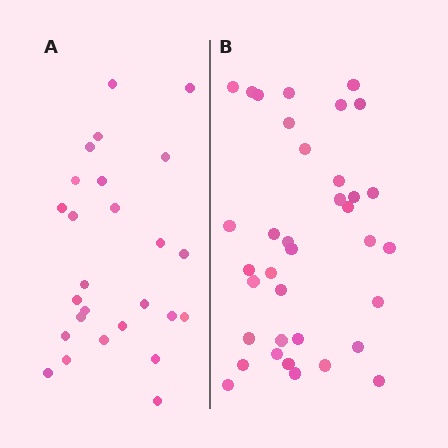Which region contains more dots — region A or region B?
Region B (the right region) has more dots.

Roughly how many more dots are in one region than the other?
Region B has roughly 10 or so more dots than region A.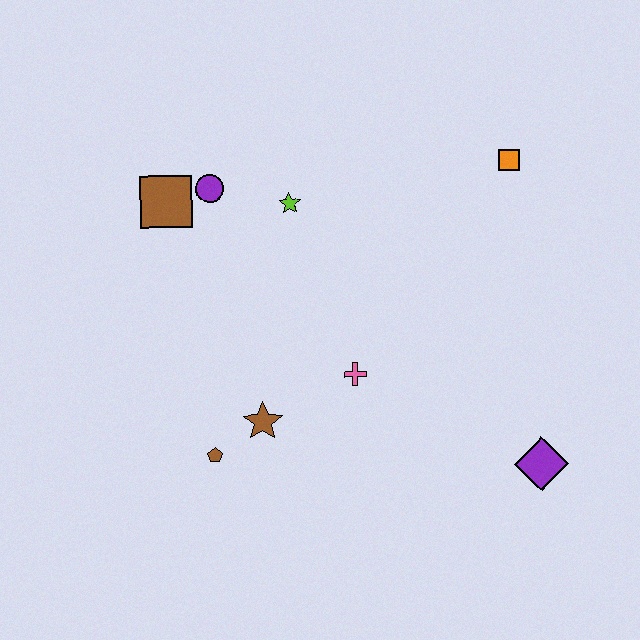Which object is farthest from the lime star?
The purple diamond is farthest from the lime star.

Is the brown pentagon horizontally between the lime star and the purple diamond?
No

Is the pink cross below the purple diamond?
No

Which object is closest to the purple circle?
The brown square is closest to the purple circle.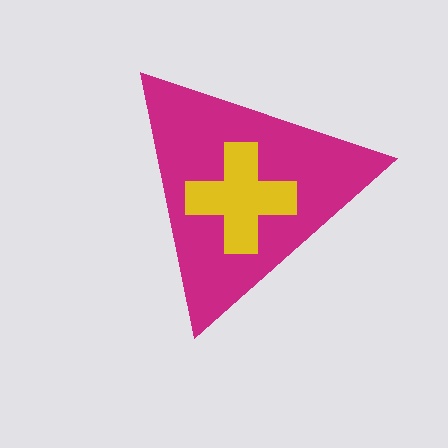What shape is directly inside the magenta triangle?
The yellow cross.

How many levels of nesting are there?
2.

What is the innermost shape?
The yellow cross.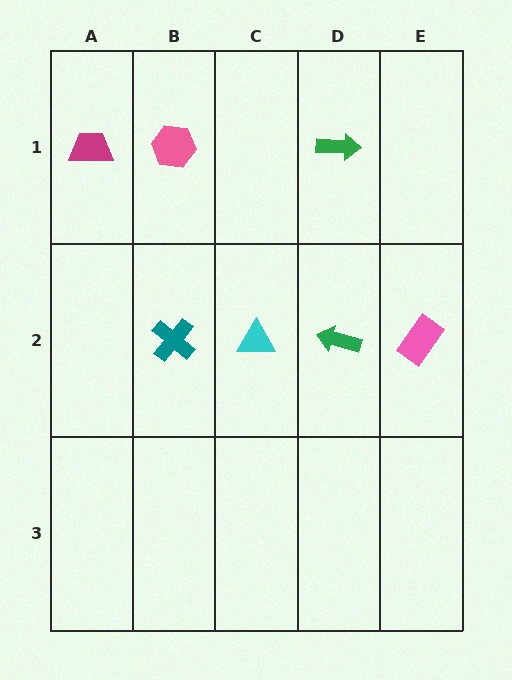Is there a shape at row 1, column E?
No, that cell is empty.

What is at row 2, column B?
A teal cross.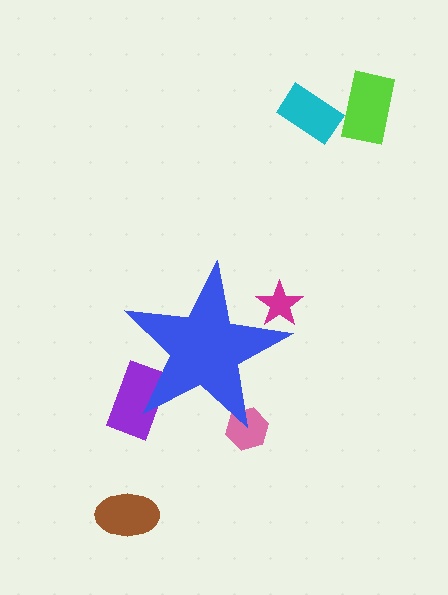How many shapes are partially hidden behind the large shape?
3 shapes are partially hidden.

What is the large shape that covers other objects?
A blue star.